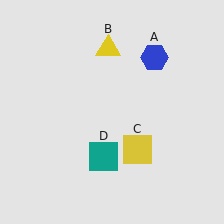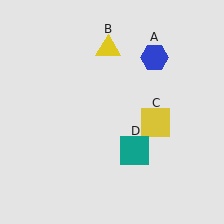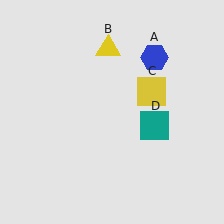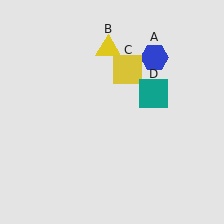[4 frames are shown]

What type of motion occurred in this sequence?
The yellow square (object C), teal square (object D) rotated counterclockwise around the center of the scene.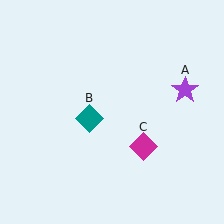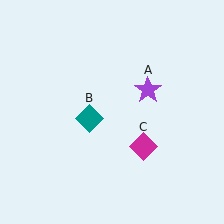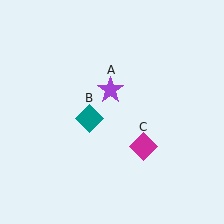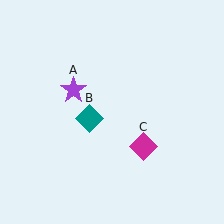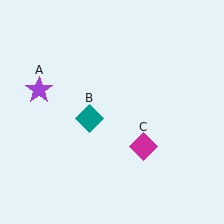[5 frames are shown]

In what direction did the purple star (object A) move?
The purple star (object A) moved left.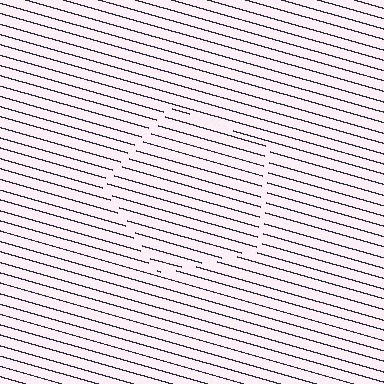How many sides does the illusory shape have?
5 sides — the line-ends trace a pentagon.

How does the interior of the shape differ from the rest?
The interior of the shape contains the same grating, shifted by half a period — the contour is defined by the phase discontinuity where line-ends from the inner and outer gratings abut.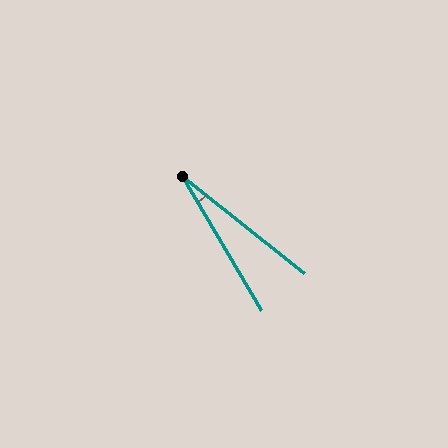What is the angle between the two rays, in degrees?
Approximately 21 degrees.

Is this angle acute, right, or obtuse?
It is acute.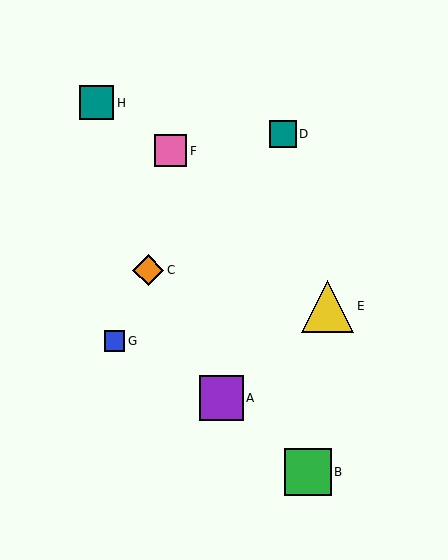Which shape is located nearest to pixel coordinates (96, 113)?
The teal square (labeled H) at (97, 103) is nearest to that location.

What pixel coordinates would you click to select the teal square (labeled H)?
Click at (97, 103) to select the teal square H.